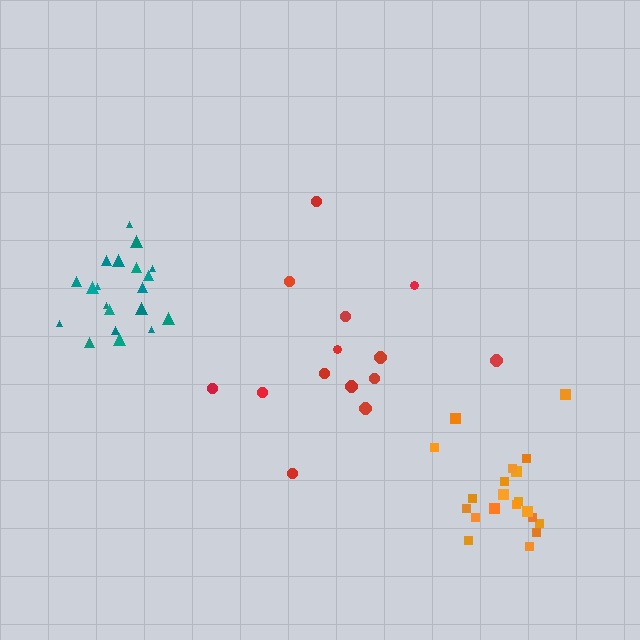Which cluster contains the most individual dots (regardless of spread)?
Teal (20).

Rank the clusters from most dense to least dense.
teal, orange, red.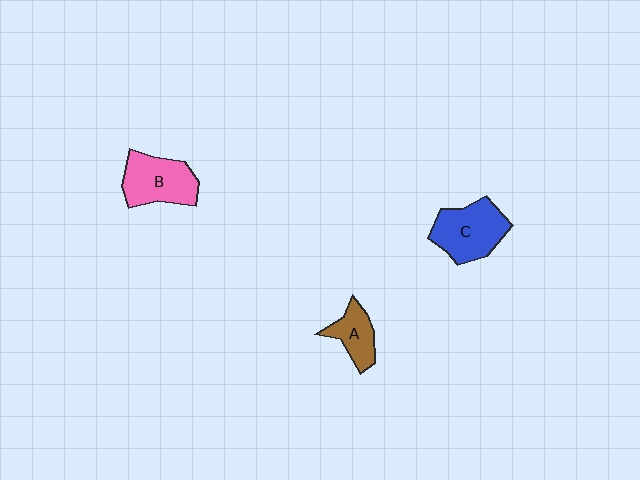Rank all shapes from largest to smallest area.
From largest to smallest: C (blue), B (pink), A (brown).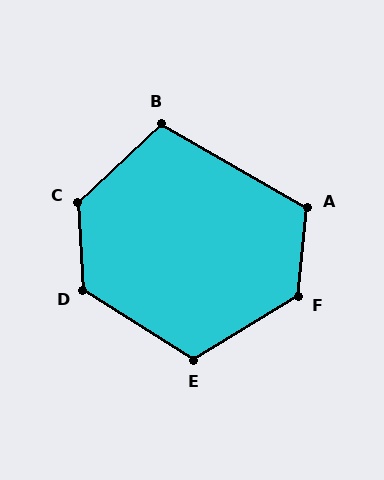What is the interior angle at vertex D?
Approximately 125 degrees (obtuse).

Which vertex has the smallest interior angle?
B, at approximately 107 degrees.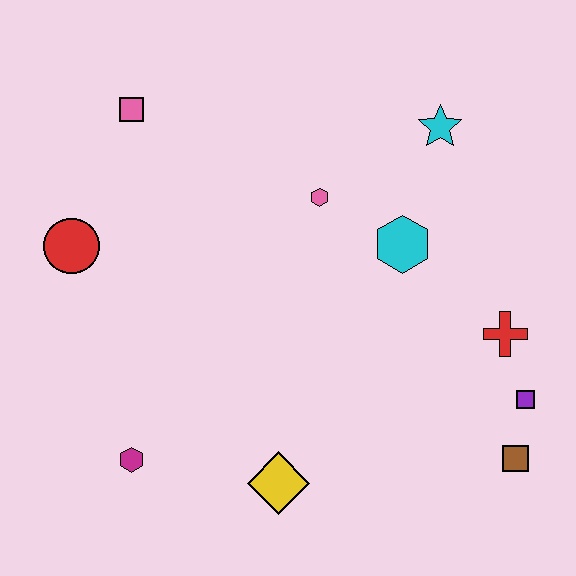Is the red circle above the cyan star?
No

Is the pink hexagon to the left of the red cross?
Yes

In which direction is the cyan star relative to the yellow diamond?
The cyan star is above the yellow diamond.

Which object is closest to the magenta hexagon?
The yellow diamond is closest to the magenta hexagon.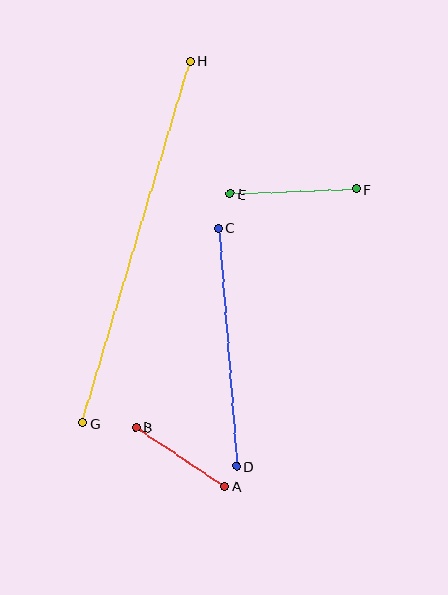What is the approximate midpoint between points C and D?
The midpoint is at approximately (228, 347) pixels.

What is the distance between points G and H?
The distance is approximately 378 pixels.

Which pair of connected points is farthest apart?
Points G and H are farthest apart.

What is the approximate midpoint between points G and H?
The midpoint is at approximately (136, 242) pixels.